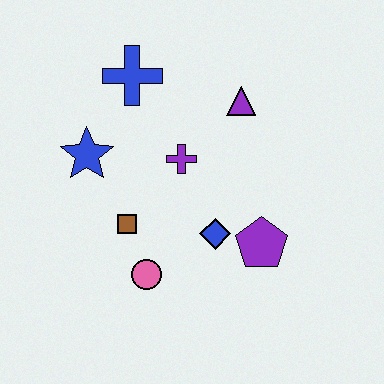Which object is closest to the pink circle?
The brown square is closest to the pink circle.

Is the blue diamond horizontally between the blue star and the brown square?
No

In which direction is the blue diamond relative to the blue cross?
The blue diamond is below the blue cross.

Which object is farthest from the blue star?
The purple pentagon is farthest from the blue star.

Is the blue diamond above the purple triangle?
No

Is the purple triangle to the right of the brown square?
Yes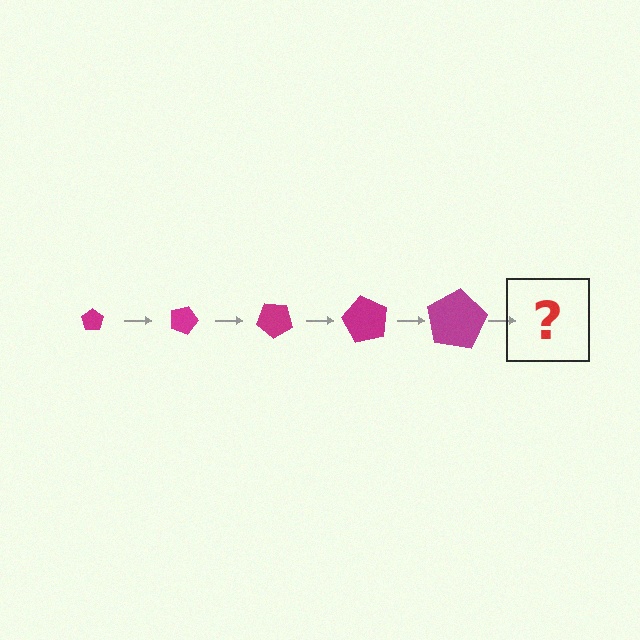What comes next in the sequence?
The next element should be a pentagon, larger than the previous one and rotated 100 degrees from the start.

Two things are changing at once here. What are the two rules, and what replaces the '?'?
The two rules are that the pentagon grows larger each step and it rotates 20 degrees each step. The '?' should be a pentagon, larger than the previous one and rotated 100 degrees from the start.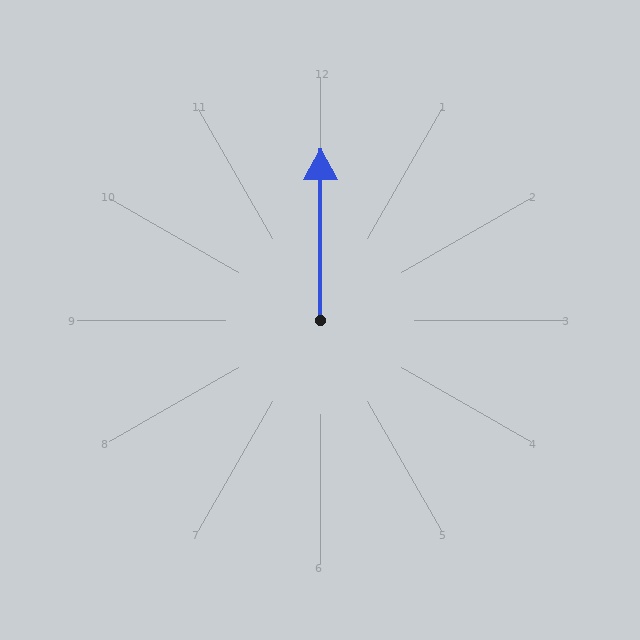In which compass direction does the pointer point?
North.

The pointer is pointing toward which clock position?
Roughly 12 o'clock.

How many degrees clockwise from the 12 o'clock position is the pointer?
Approximately 0 degrees.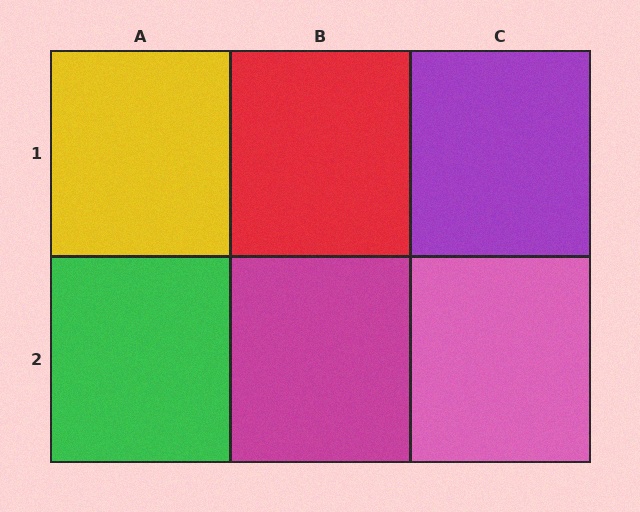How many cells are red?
1 cell is red.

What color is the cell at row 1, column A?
Yellow.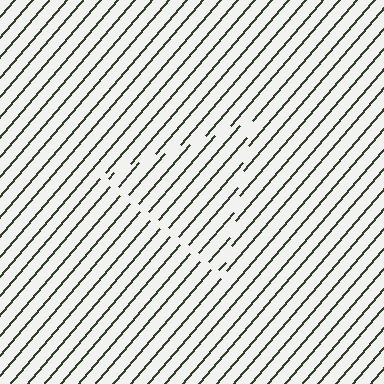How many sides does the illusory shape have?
3 sides — the line-ends trace a triangle.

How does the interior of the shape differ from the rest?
The interior of the shape contains the same grating, shifted by half a period — the contour is defined by the phase discontinuity where line-ends from the inner and outer gratings abut.